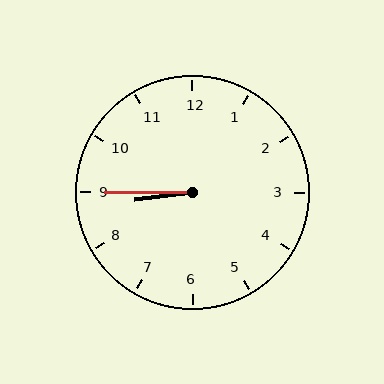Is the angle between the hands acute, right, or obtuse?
It is acute.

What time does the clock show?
8:45.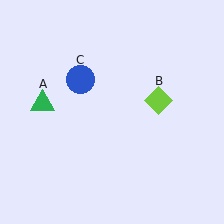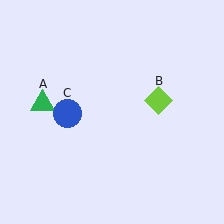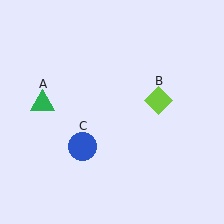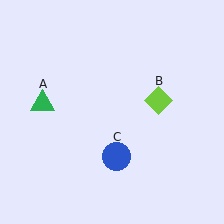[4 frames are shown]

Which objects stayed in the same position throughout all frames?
Green triangle (object A) and lime diamond (object B) remained stationary.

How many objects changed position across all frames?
1 object changed position: blue circle (object C).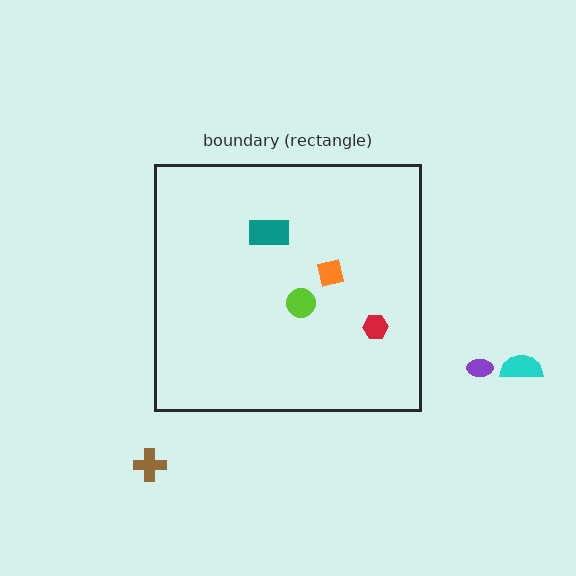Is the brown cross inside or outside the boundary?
Outside.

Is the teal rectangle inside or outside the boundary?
Inside.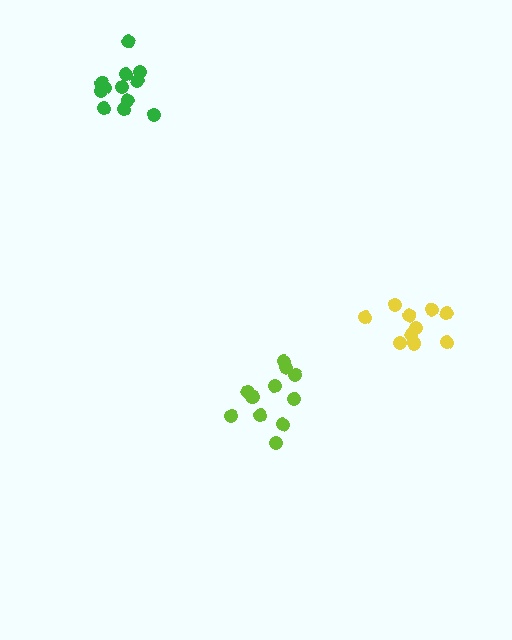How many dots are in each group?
Group 1: 11 dots, Group 2: 13 dots, Group 3: 10 dots (34 total).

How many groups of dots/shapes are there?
There are 3 groups.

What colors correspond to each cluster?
The clusters are colored: lime, green, yellow.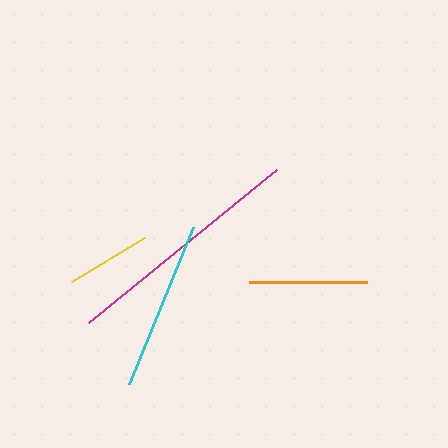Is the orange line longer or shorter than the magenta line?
The magenta line is longer than the orange line.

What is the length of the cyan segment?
The cyan segment is approximately 169 pixels long.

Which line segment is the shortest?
The yellow line is the shortest at approximately 85 pixels.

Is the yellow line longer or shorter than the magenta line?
The magenta line is longer than the yellow line.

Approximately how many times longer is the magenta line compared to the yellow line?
The magenta line is approximately 2.8 times the length of the yellow line.